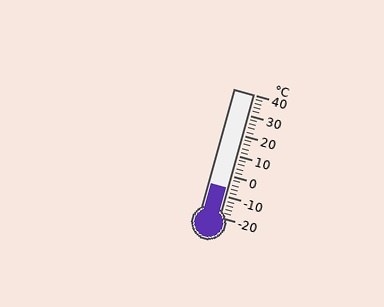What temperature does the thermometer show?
The thermometer shows approximately -6°C.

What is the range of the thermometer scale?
The thermometer scale ranges from -20°C to 40°C.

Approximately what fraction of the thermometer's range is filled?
The thermometer is filled to approximately 25% of its range.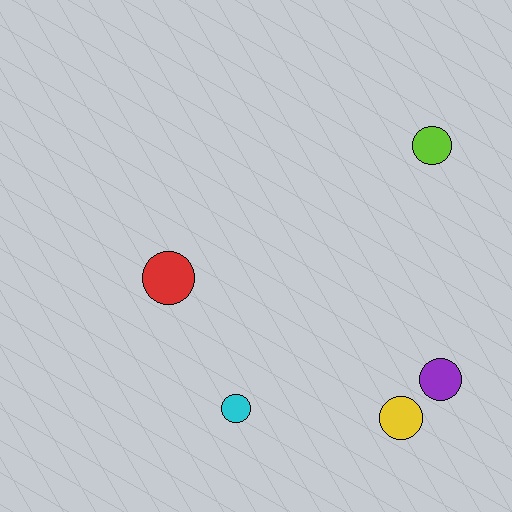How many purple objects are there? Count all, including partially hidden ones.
There is 1 purple object.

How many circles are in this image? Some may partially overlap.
There are 5 circles.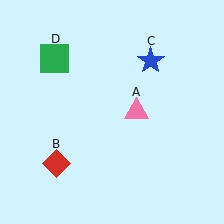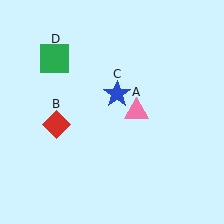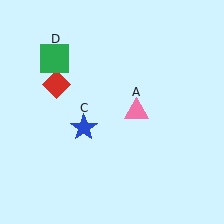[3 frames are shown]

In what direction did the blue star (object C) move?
The blue star (object C) moved down and to the left.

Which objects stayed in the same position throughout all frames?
Pink triangle (object A) and green square (object D) remained stationary.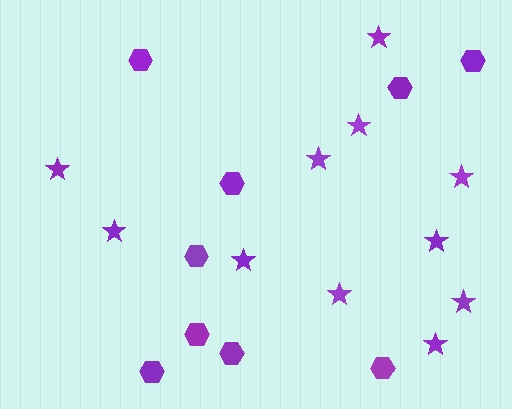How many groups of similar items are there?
There are 2 groups: one group of stars (11) and one group of hexagons (9).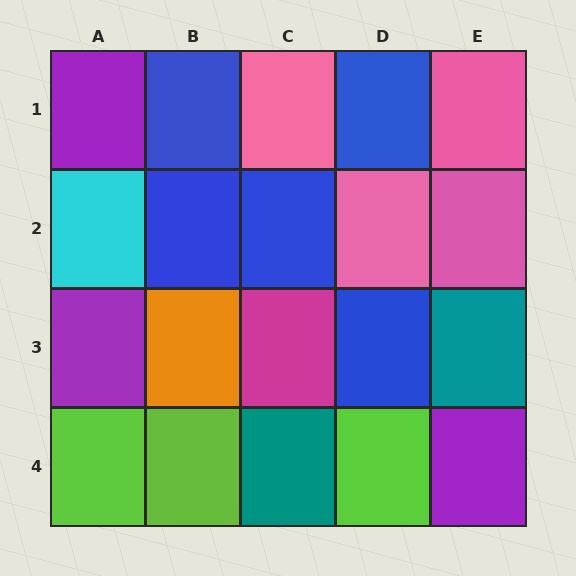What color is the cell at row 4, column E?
Purple.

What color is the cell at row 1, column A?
Purple.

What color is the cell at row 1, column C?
Pink.